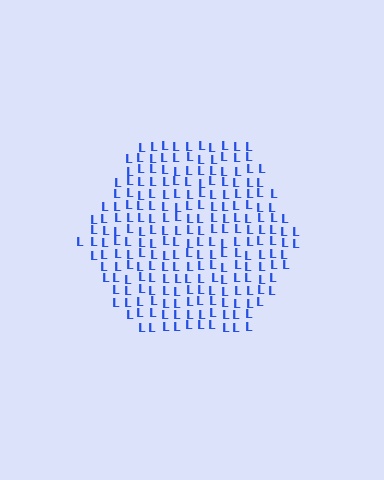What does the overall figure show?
The overall figure shows a hexagon.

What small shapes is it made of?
It is made of small letter L's.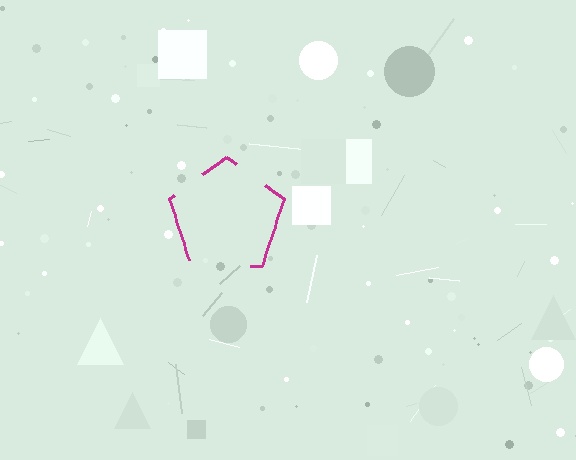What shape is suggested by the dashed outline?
The dashed outline suggests a pentagon.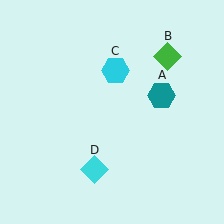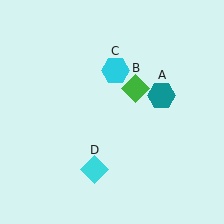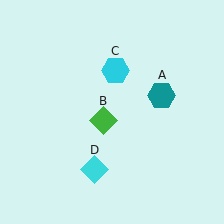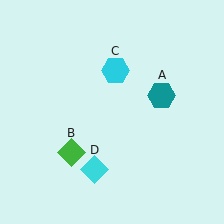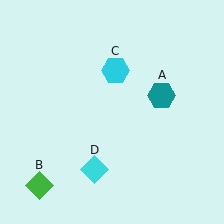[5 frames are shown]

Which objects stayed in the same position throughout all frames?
Teal hexagon (object A) and cyan hexagon (object C) and cyan diamond (object D) remained stationary.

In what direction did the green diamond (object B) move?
The green diamond (object B) moved down and to the left.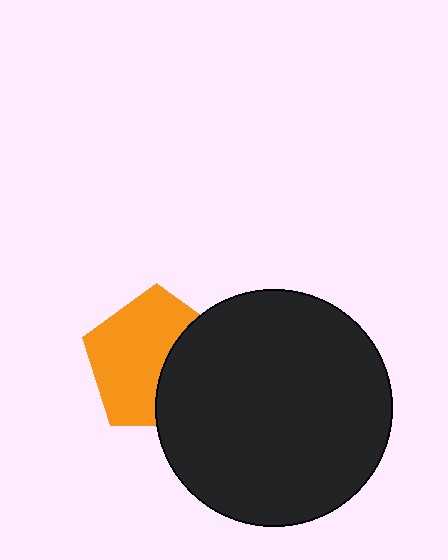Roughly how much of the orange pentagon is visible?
About half of it is visible (roughly 62%).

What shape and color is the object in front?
The object in front is a black circle.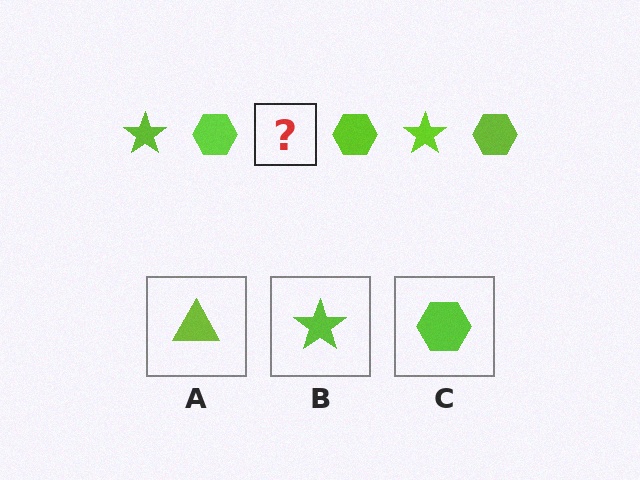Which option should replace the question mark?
Option B.